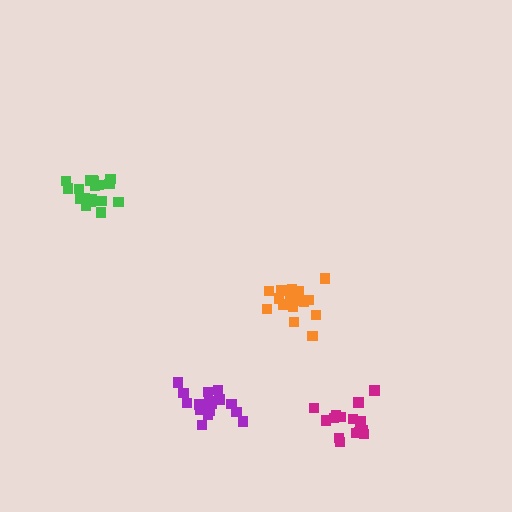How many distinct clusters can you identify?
There are 4 distinct clusters.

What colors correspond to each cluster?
The clusters are colored: magenta, purple, green, orange.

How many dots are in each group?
Group 1: 16 dots, Group 2: 17 dots, Group 3: 19 dots, Group 4: 18 dots (70 total).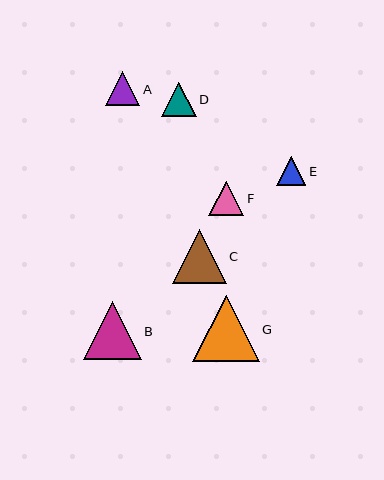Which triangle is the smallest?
Triangle E is the smallest with a size of approximately 29 pixels.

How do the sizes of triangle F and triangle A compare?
Triangle F and triangle A are approximately the same size.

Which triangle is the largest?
Triangle G is the largest with a size of approximately 66 pixels.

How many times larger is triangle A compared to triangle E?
Triangle A is approximately 1.2 times the size of triangle E.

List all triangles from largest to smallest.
From largest to smallest: G, B, C, F, A, D, E.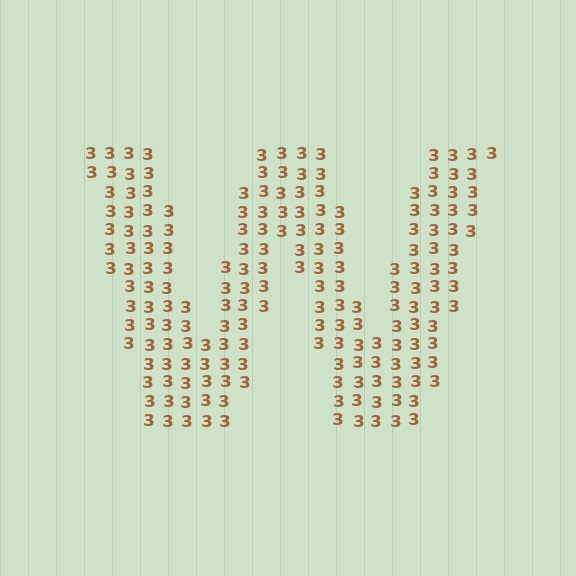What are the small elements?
The small elements are digit 3's.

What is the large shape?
The large shape is the letter W.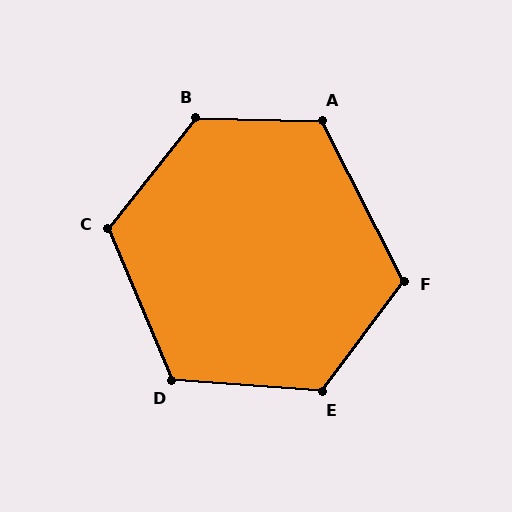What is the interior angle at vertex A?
Approximately 118 degrees (obtuse).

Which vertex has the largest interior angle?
B, at approximately 127 degrees.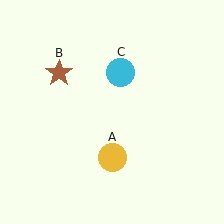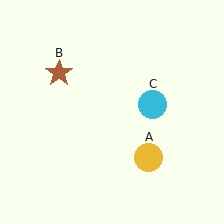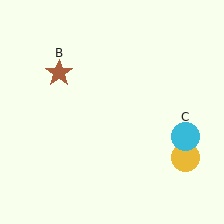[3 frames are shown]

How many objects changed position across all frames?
2 objects changed position: yellow circle (object A), cyan circle (object C).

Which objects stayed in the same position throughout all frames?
Brown star (object B) remained stationary.